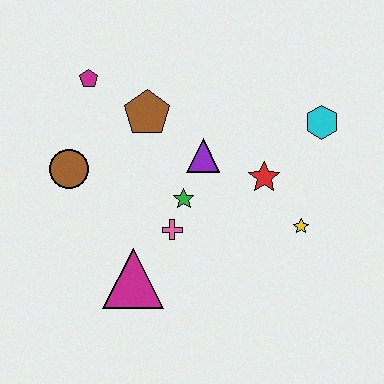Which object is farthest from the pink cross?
The cyan hexagon is farthest from the pink cross.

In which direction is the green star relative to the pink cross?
The green star is above the pink cross.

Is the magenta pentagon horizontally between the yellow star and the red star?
No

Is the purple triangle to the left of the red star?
Yes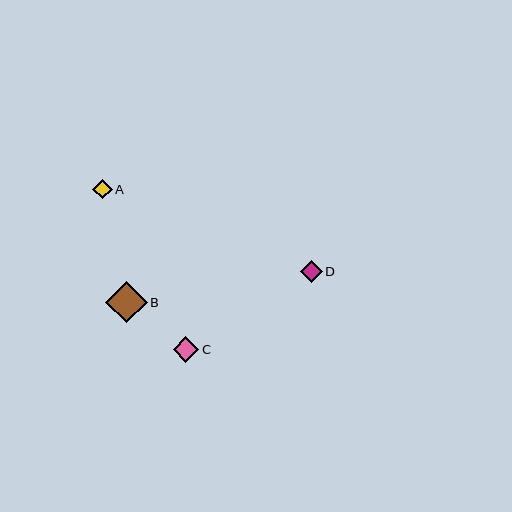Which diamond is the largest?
Diamond B is the largest with a size of approximately 42 pixels.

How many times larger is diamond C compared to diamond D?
Diamond C is approximately 1.2 times the size of diamond D.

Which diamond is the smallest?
Diamond A is the smallest with a size of approximately 20 pixels.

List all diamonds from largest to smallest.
From largest to smallest: B, C, D, A.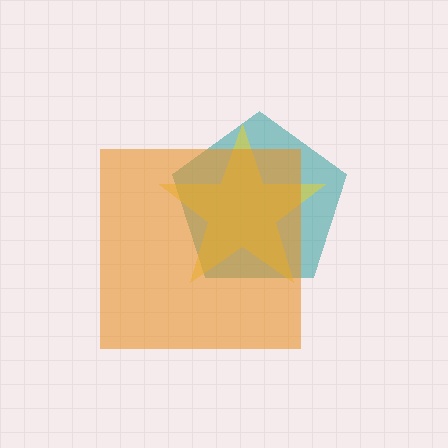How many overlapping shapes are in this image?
There are 3 overlapping shapes in the image.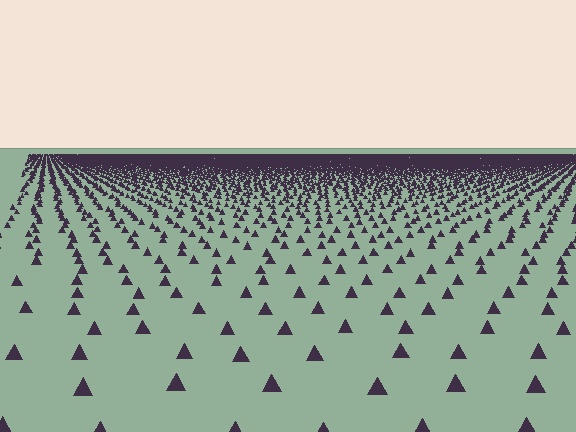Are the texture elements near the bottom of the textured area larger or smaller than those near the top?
Larger. Near the bottom, elements are closer to the viewer and appear at a bigger on-screen size.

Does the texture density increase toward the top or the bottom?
Density increases toward the top.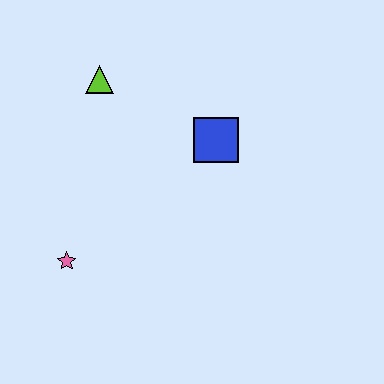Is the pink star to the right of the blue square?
No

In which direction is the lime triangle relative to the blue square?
The lime triangle is to the left of the blue square.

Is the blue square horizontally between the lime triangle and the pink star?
No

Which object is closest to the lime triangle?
The blue square is closest to the lime triangle.